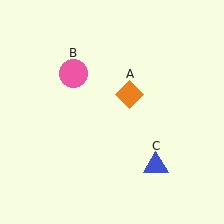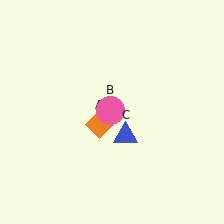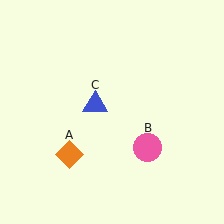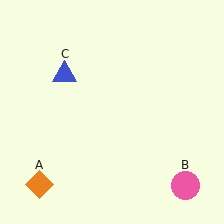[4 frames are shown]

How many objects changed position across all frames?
3 objects changed position: orange diamond (object A), pink circle (object B), blue triangle (object C).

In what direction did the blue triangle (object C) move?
The blue triangle (object C) moved up and to the left.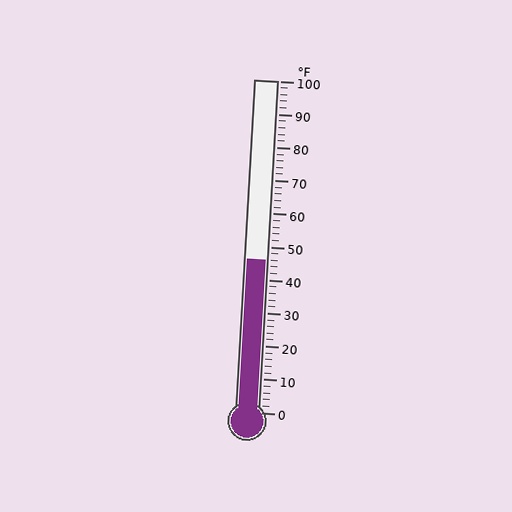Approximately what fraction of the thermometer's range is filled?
The thermometer is filled to approximately 45% of its range.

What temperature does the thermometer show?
The thermometer shows approximately 46°F.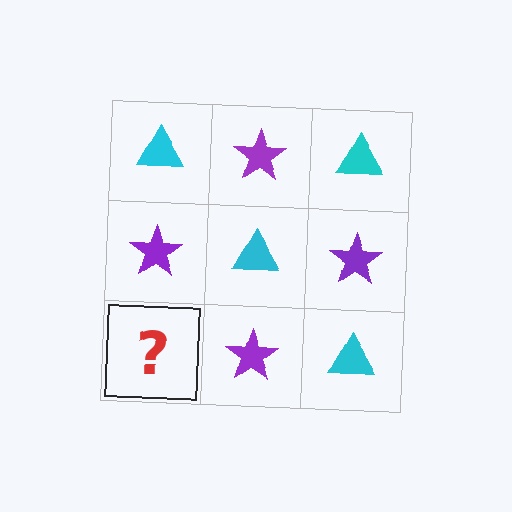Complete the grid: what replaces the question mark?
The question mark should be replaced with a cyan triangle.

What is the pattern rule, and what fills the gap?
The rule is that it alternates cyan triangle and purple star in a checkerboard pattern. The gap should be filled with a cyan triangle.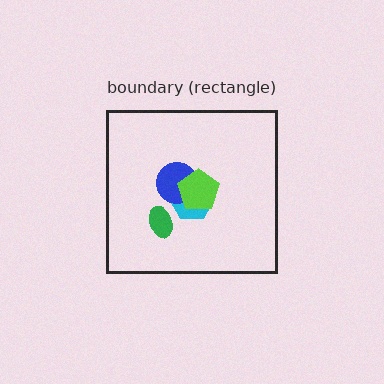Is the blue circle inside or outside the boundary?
Inside.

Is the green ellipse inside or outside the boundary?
Inside.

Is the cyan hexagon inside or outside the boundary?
Inside.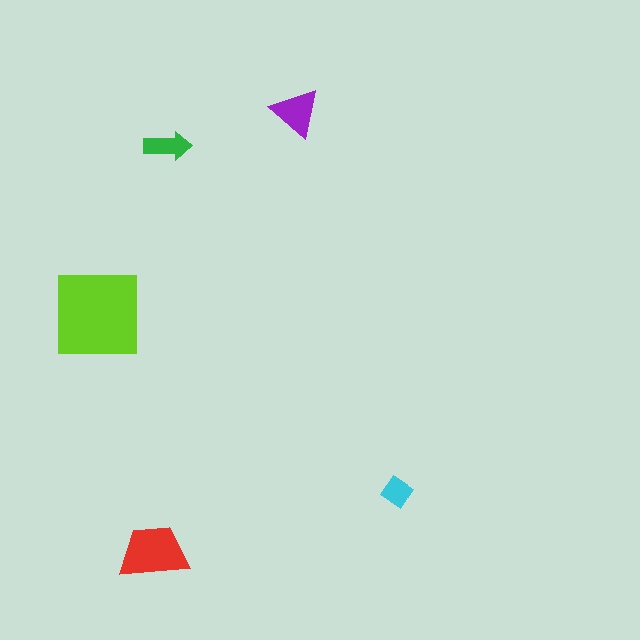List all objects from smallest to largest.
The cyan diamond, the green arrow, the purple triangle, the red trapezoid, the lime square.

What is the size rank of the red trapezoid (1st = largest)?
2nd.